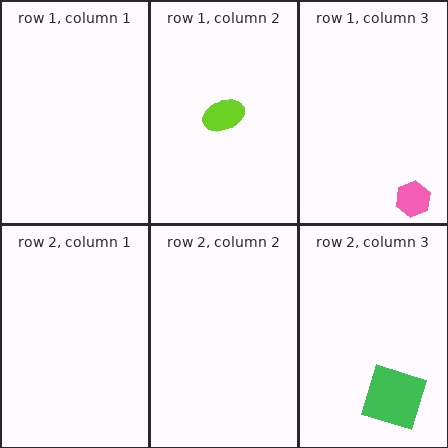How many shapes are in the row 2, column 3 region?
1.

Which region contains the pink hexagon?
The row 1, column 3 region.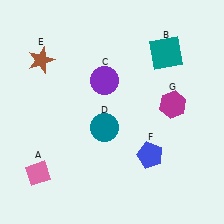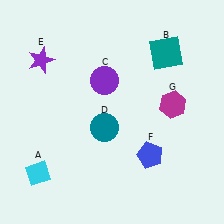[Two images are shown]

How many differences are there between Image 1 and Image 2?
There are 2 differences between the two images.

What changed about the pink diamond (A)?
In Image 1, A is pink. In Image 2, it changed to cyan.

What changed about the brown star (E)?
In Image 1, E is brown. In Image 2, it changed to purple.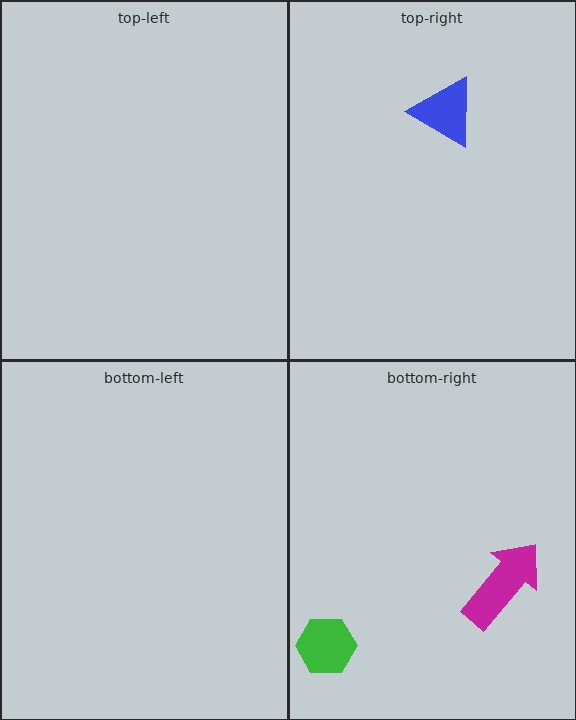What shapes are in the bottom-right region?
The magenta arrow, the green hexagon.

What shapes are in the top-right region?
The blue triangle.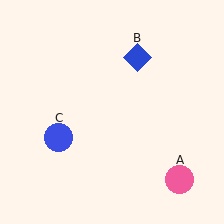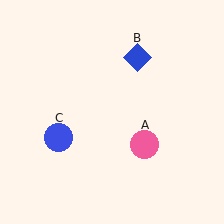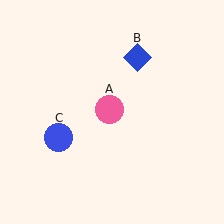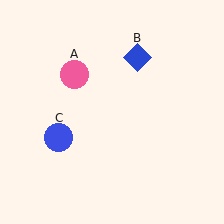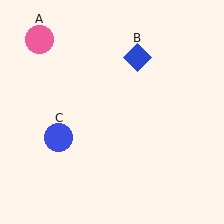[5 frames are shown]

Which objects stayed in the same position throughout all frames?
Blue diamond (object B) and blue circle (object C) remained stationary.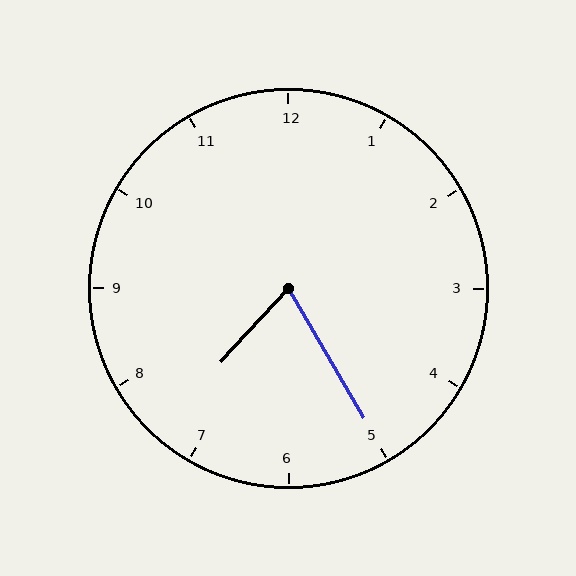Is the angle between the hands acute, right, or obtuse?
It is acute.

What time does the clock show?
7:25.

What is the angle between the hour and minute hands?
Approximately 72 degrees.